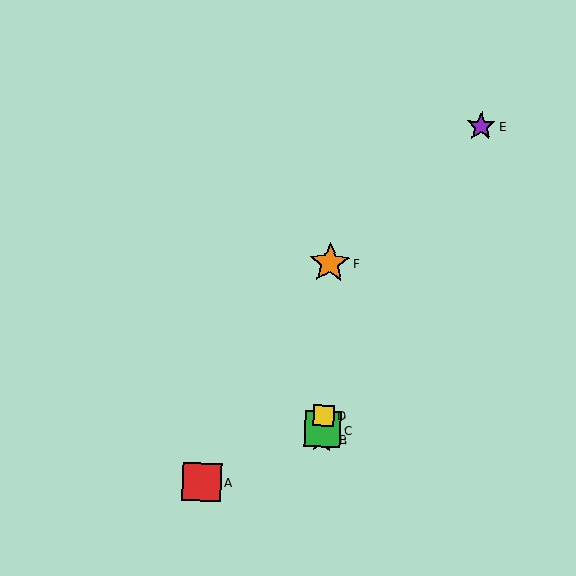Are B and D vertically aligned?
Yes, both are at x≈322.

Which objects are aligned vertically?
Objects B, C, D, F are aligned vertically.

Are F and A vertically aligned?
No, F is at x≈330 and A is at x≈202.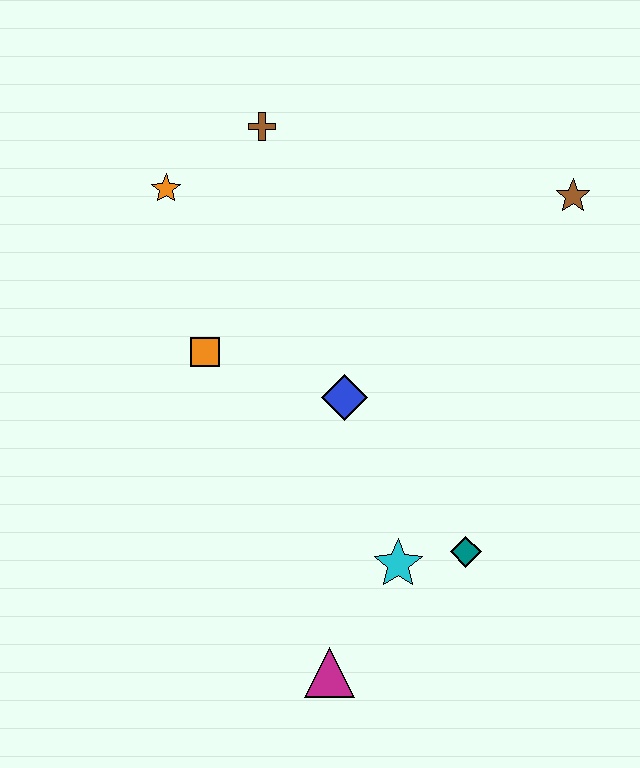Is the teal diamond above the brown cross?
No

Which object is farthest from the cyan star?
The brown cross is farthest from the cyan star.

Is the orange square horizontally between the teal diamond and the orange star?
Yes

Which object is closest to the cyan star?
The teal diamond is closest to the cyan star.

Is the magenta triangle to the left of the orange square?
No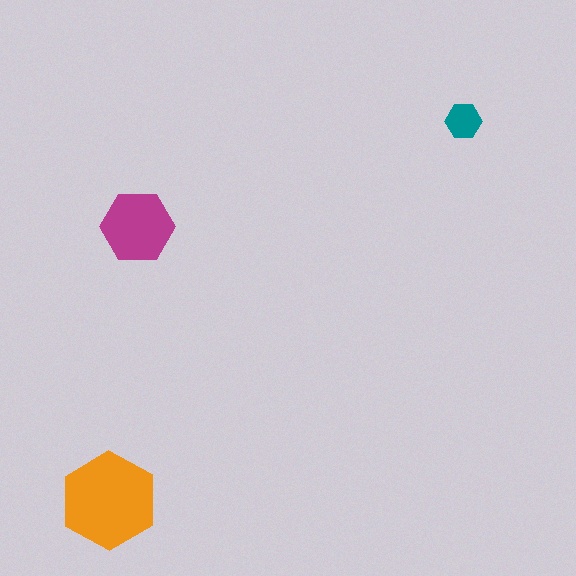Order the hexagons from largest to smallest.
the orange one, the magenta one, the teal one.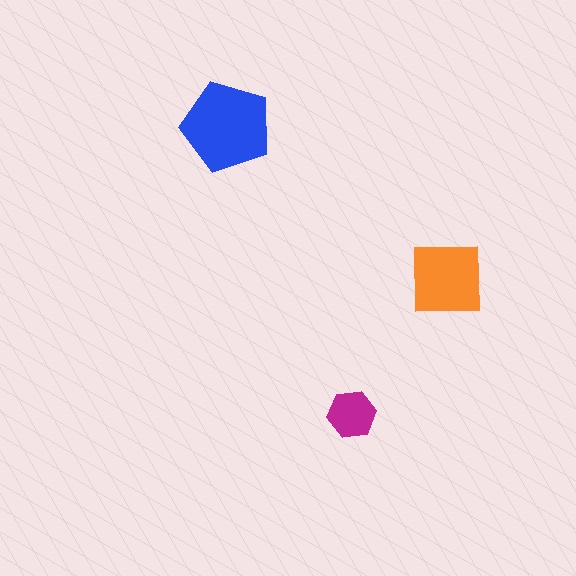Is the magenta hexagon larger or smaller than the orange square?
Smaller.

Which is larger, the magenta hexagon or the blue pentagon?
The blue pentagon.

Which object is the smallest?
The magenta hexagon.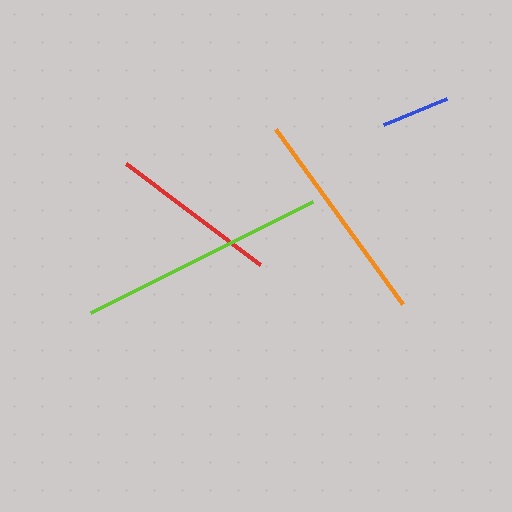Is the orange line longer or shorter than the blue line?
The orange line is longer than the blue line.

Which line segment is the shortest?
The blue line is the shortest at approximately 67 pixels.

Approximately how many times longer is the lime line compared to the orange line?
The lime line is approximately 1.1 times the length of the orange line.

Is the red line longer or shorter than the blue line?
The red line is longer than the blue line.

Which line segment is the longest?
The lime line is the longest at approximately 248 pixels.